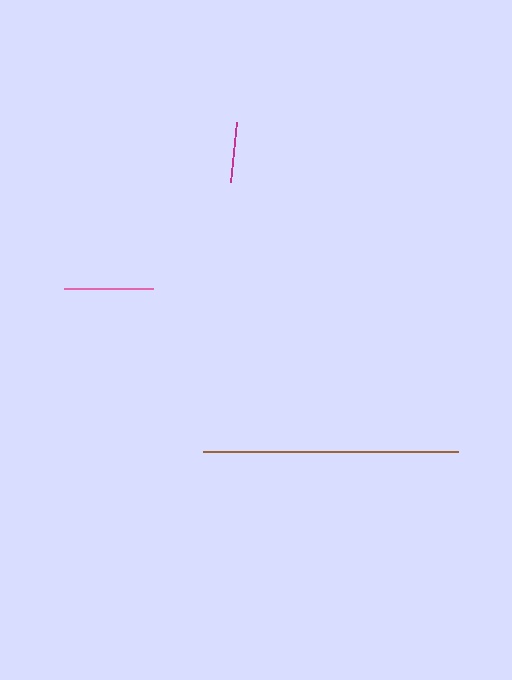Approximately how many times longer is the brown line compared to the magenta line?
The brown line is approximately 4.2 times the length of the magenta line.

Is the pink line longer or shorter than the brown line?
The brown line is longer than the pink line.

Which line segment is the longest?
The brown line is the longest at approximately 255 pixels.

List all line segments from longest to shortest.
From longest to shortest: brown, pink, magenta.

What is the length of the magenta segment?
The magenta segment is approximately 60 pixels long.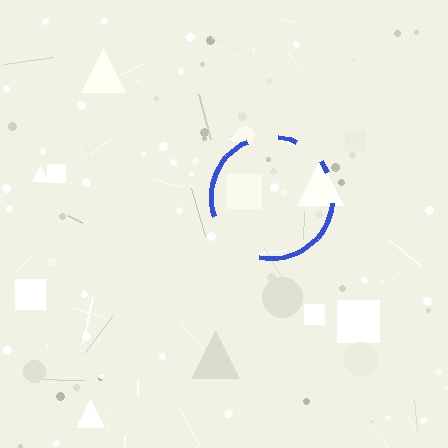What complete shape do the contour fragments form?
The contour fragments form a circle.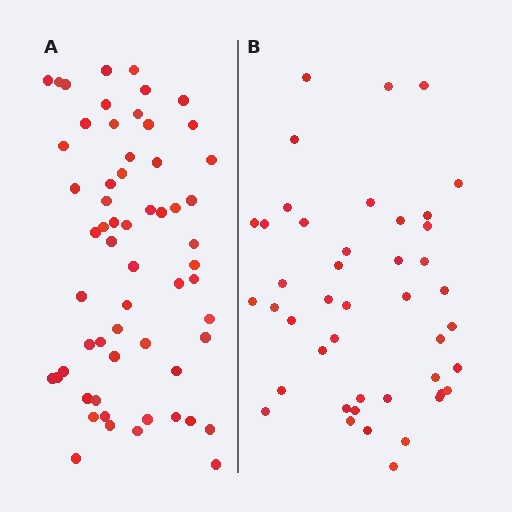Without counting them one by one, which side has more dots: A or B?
Region A (the left region) has more dots.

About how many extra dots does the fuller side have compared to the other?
Region A has approximately 15 more dots than region B.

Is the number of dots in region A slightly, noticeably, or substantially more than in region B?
Region A has noticeably more, but not dramatically so. The ratio is roughly 1.4 to 1.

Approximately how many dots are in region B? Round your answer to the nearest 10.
About 40 dots. (The exact count is 44, which rounds to 40.)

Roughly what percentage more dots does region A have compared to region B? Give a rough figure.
About 35% more.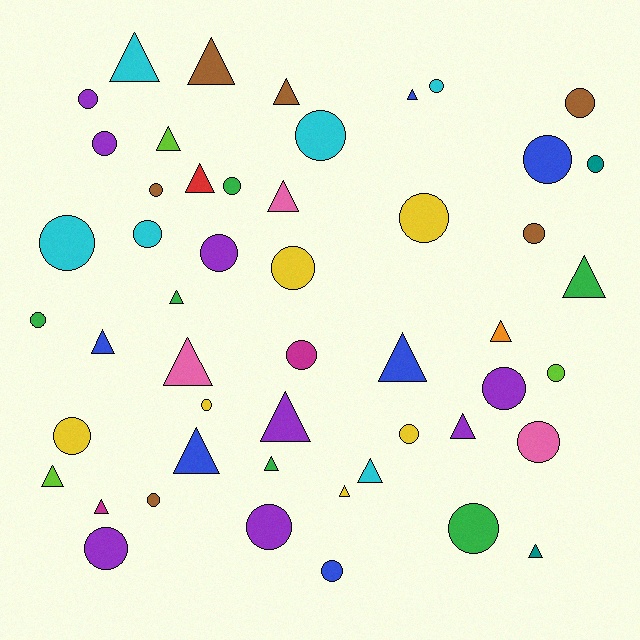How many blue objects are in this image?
There are 6 blue objects.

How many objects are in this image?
There are 50 objects.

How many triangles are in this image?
There are 22 triangles.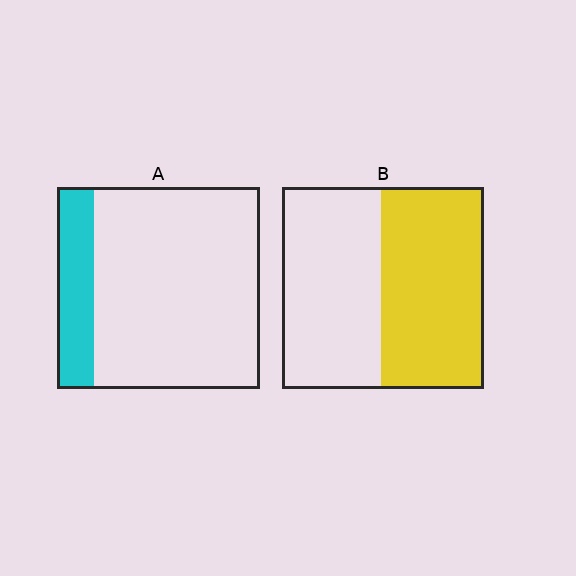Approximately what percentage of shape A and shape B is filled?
A is approximately 20% and B is approximately 50%.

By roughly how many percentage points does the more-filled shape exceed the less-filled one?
By roughly 35 percentage points (B over A).